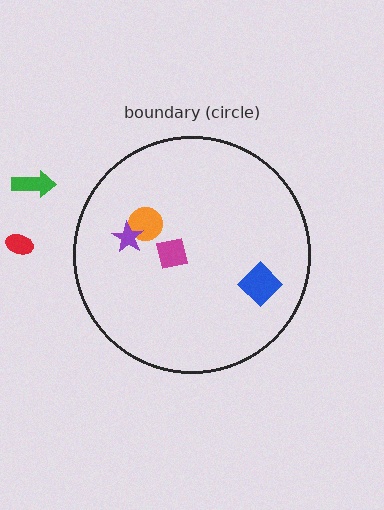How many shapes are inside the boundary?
4 inside, 2 outside.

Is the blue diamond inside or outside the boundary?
Inside.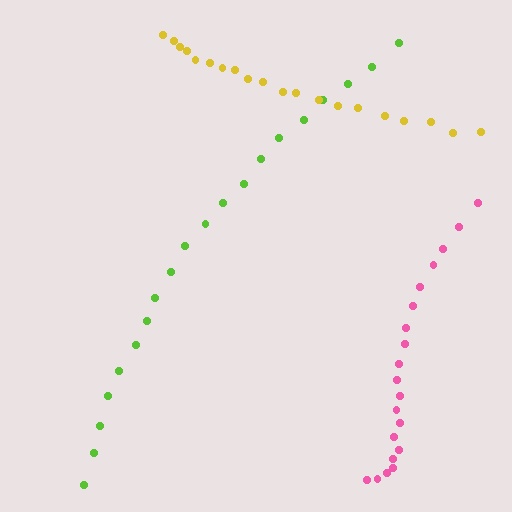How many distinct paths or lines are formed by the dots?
There are 3 distinct paths.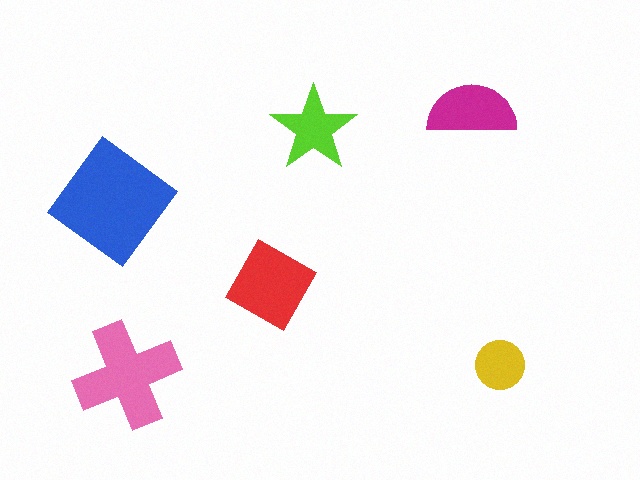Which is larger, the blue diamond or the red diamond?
The blue diamond.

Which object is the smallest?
The yellow circle.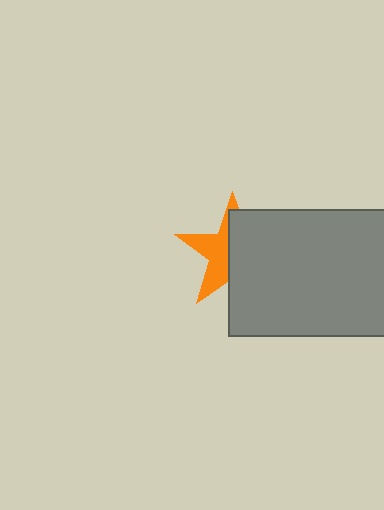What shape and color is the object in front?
The object in front is a gray rectangle.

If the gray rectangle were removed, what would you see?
You would see the complete orange star.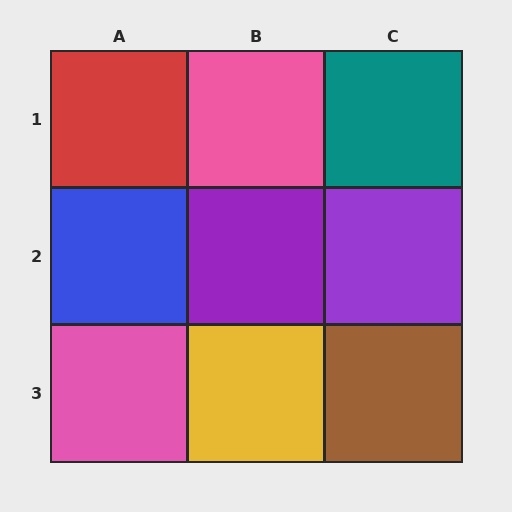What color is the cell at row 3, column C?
Brown.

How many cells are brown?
1 cell is brown.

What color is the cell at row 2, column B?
Purple.